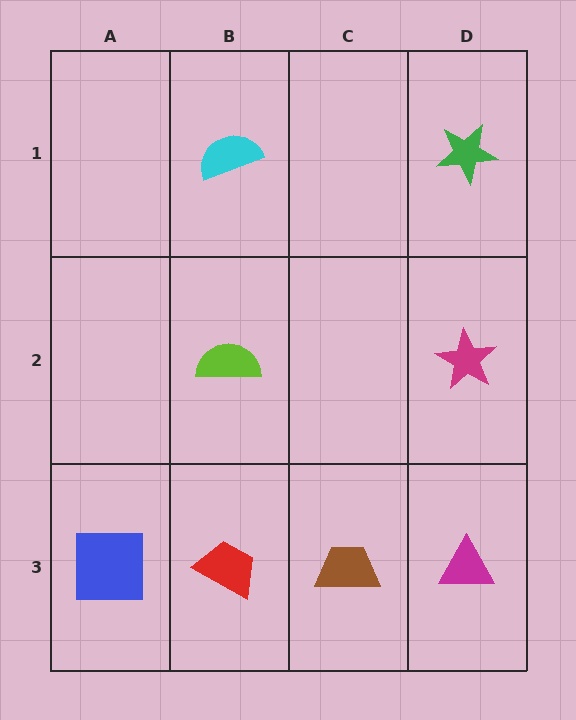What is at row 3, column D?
A magenta triangle.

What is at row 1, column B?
A cyan semicircle.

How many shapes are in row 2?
2 shapes.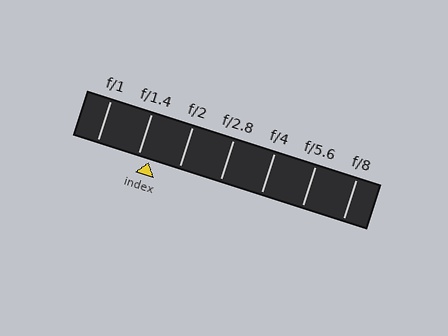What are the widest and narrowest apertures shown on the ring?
The widest aperture shown is f/1 and the narrowest is f/8.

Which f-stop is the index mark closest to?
The index mark is closest to f/1.4.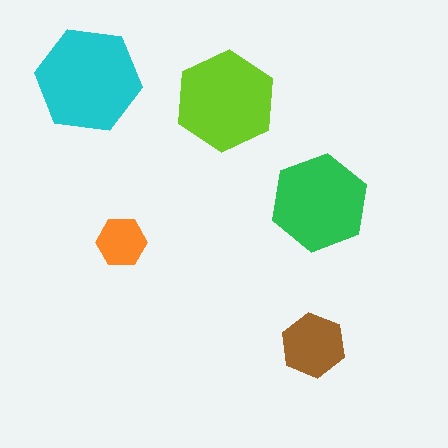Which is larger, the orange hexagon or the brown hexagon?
The brown one.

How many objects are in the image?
There are 5 objects in the image.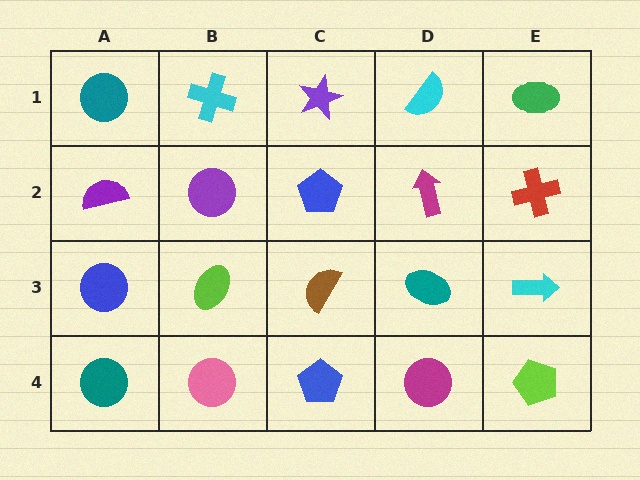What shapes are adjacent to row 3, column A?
A purple semicircle (row 2, column A), a teal circle (row 4, column A), a lime ellipse (row 3, column B).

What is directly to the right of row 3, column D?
A cyan arrow.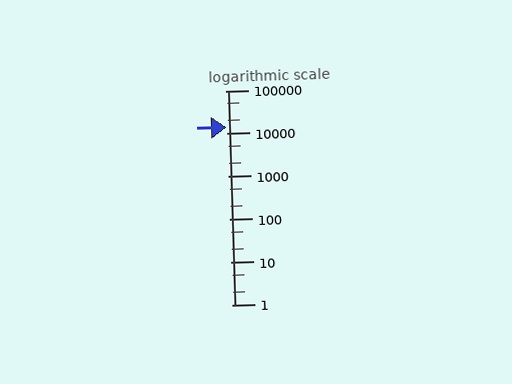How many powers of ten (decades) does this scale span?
The scale spans 5 decades, from 1 to 100000.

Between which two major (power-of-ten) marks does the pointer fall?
The pointer is between 10000 and 100000.